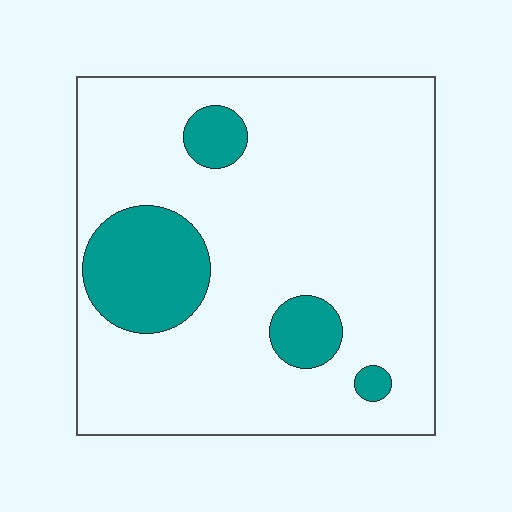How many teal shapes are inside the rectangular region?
4.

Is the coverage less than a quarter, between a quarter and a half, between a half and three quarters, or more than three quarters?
Less than a quarter.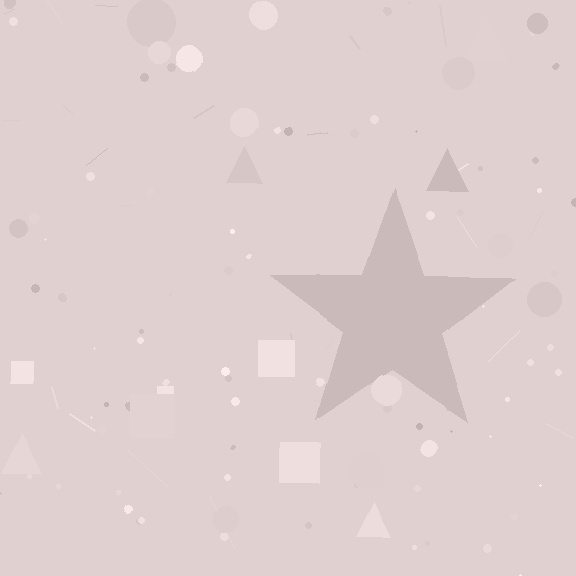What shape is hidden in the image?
A star is hidden in the image.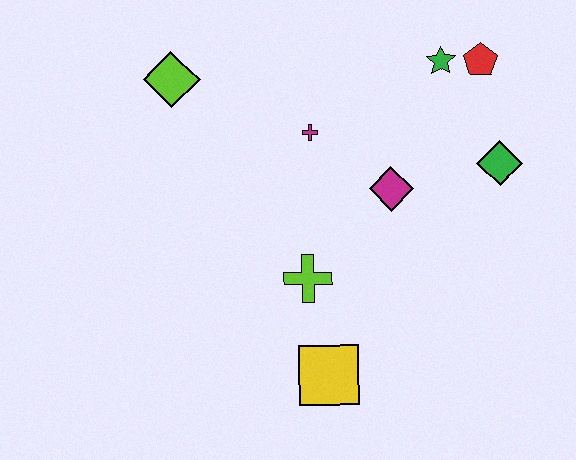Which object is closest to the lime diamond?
The magenta cross is closest to the lime diamond.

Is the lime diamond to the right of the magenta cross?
No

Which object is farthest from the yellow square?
The red pentagon is farthest from the yellow square.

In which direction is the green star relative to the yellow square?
The green star is above the yellow square.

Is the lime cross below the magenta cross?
Yes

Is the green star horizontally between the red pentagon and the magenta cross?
Yes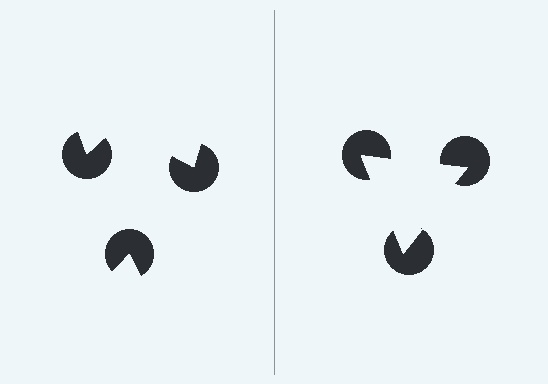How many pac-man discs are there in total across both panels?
6 — 3 on each side.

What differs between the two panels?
The pac-man discs are positioned identically on both sides; only the wedge orientations differ. On the right they align to a triangle; on the left they are misaligned.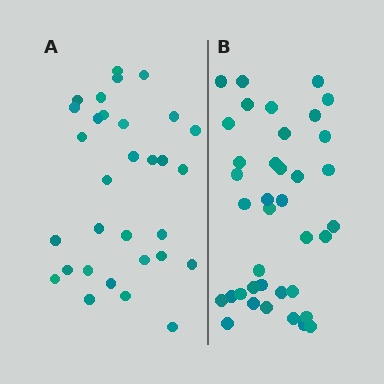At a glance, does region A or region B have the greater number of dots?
Region B (the right region) has more dots.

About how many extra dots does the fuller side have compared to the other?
Region B has roughly 8 or so more dots than region A.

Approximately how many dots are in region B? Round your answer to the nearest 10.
About 40 dots. (The exact count is 38, which rounds to 40.)